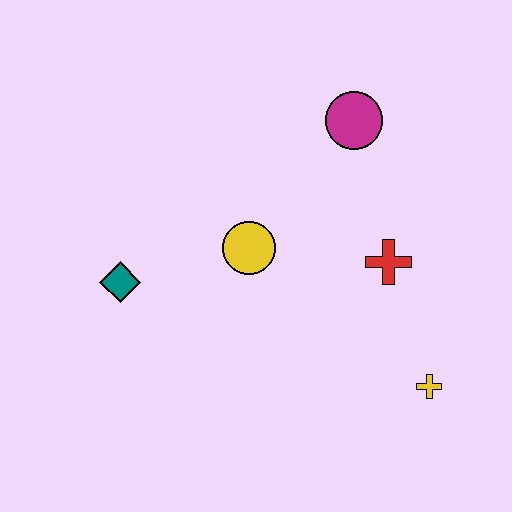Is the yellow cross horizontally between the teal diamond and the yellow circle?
No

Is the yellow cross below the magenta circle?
Yes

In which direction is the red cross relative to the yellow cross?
The red cross is above the yellow cross.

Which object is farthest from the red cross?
The teal diamond is farthest from the red cross.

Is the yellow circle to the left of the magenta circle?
Yes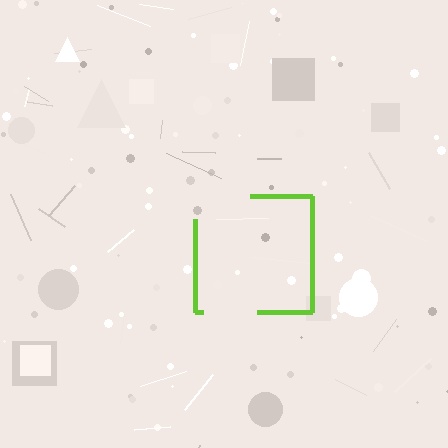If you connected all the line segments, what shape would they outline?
They would outline a square.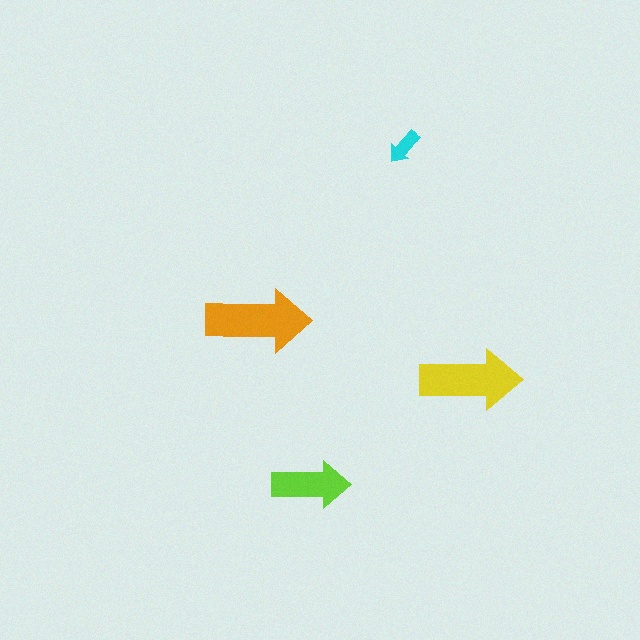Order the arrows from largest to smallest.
the orange one, the yellow one, the lime one, the cyan one.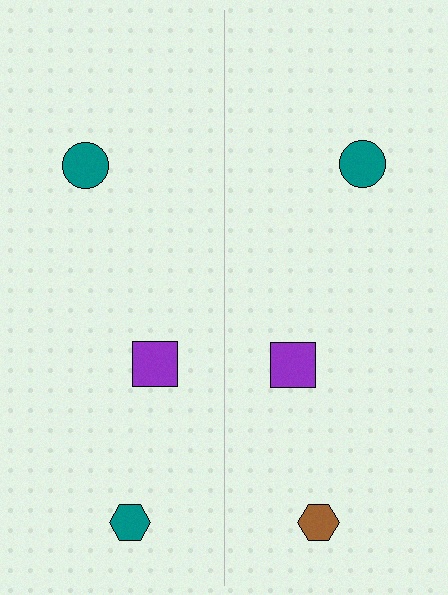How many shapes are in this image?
There are 6 shapes in this image.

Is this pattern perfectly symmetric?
No, the pattern is not perfectly symmetric. The brown hexagon on the right side breaks the symmetry — its mirror counterpart is teal.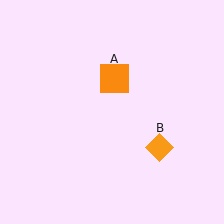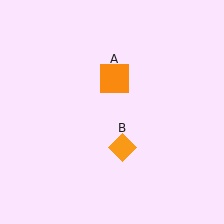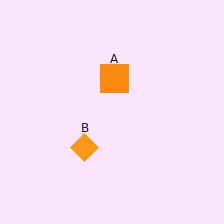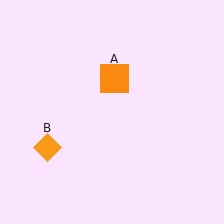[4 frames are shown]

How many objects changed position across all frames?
1 object changed position: orange diamond (object B).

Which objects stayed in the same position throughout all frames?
Orange square (object A) remained stationary.